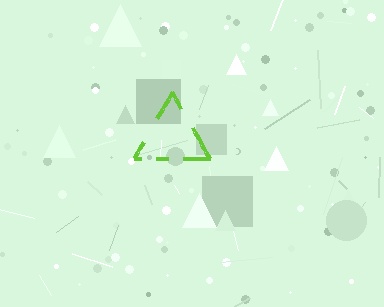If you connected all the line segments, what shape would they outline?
They would outline a triangle.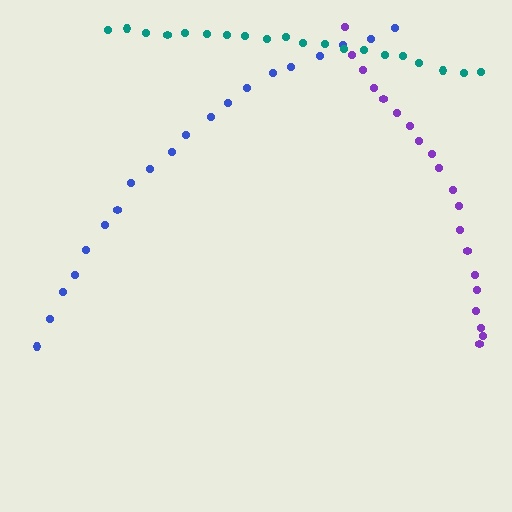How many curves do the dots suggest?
There are 3 distinct paths.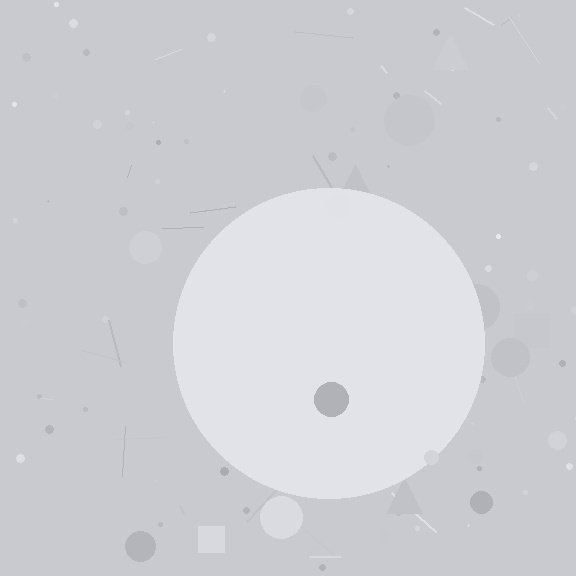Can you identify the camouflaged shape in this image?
The camouflaged shape is a circle.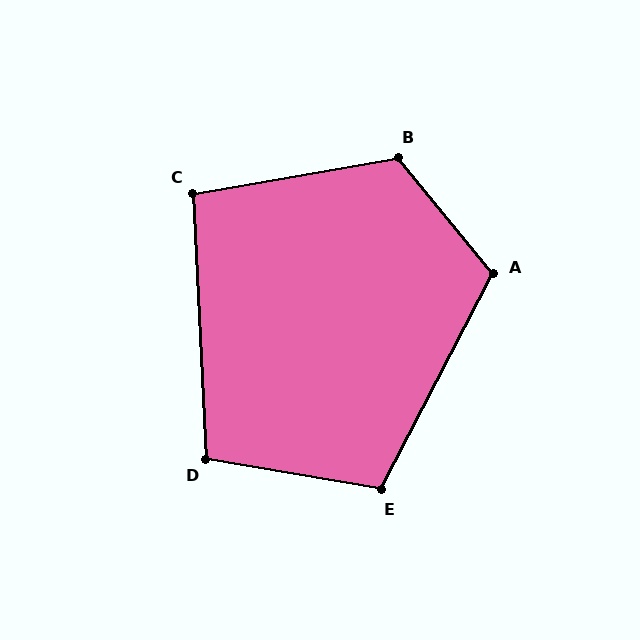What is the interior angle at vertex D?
Approximately 103 degrees (obtuse).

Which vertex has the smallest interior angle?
C, at approximately 97 degrees.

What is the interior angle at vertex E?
Approximately 108 degrees (obtuse).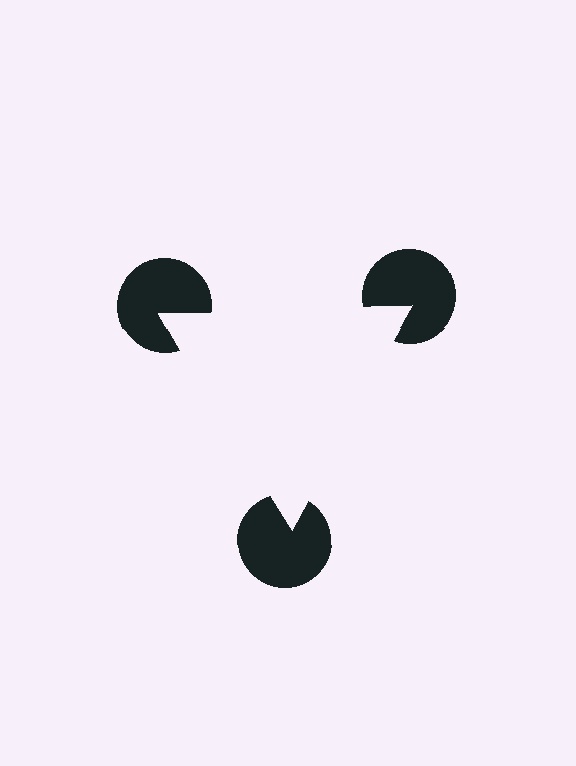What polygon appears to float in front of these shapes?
An illusory triangle — its edges are inferred from the aligned wedge cuts in the pac-man discs, not physically drawn.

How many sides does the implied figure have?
3 sides.